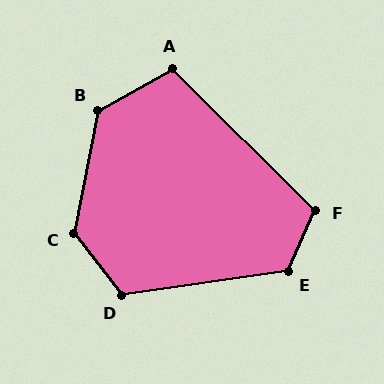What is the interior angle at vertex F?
Approximately 111 degrees (obtuse).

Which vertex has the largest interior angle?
C, at approximately 132 degrees.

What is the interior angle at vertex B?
Approximately 130 degrees (obtuse).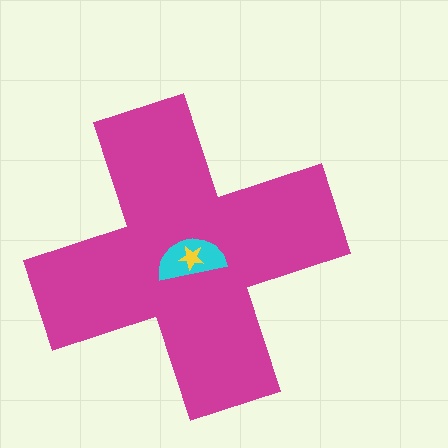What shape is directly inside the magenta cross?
The cyan semicircle.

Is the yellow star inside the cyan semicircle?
Yes.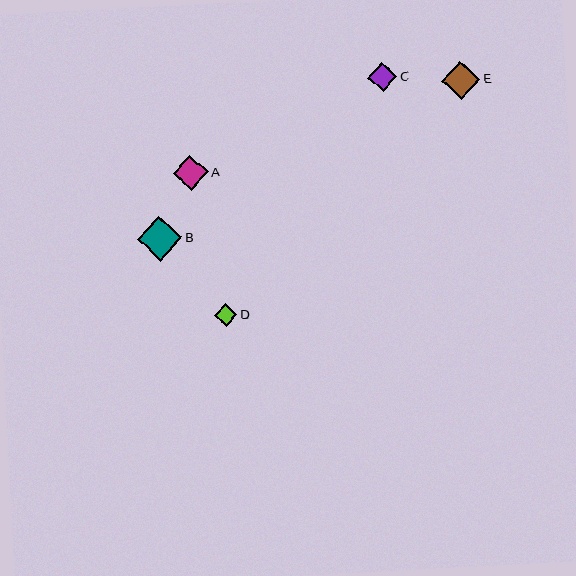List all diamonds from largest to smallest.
From largest to smallest: B, E, A, C, D.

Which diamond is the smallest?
Diamond D is the smallest with a size of approximately 22 pixels.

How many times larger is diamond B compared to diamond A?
Diamond B is approximately 1.3 times the size of diamond A.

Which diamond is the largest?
Diamond B is the largest with a size of approximately 44 pixels.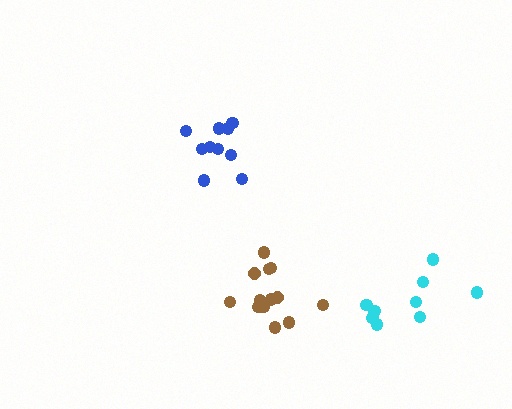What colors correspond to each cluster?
The clusters are colored: brown, blue, cyan.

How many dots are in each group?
Group 1: 13 dots, Group 2: 10 dots, Group 3: 9 dots (32 total).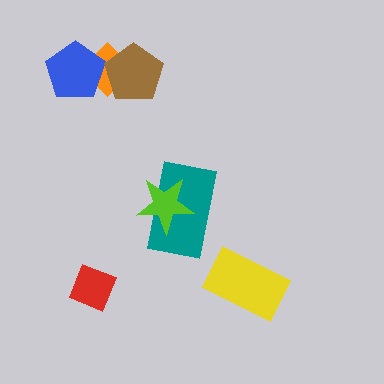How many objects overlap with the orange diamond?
2 objects overlap with the orange diamond.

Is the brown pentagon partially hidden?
No, no other shape covers it.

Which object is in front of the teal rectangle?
The lime star is in front of the teal rectangle.